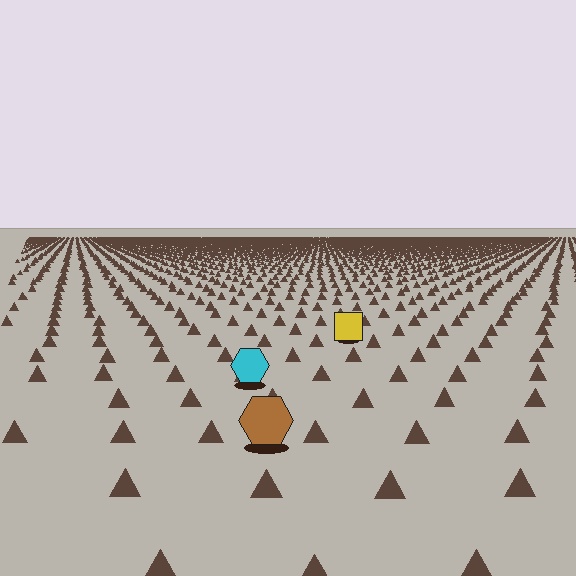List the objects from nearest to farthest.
From nearest to farthest: the brown hexagon, the cyan hexagon, the yellow square.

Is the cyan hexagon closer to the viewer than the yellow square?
Yes. The cyan hexagon is closer — you can tell from the texture gradient: the ground texture is coarser near it.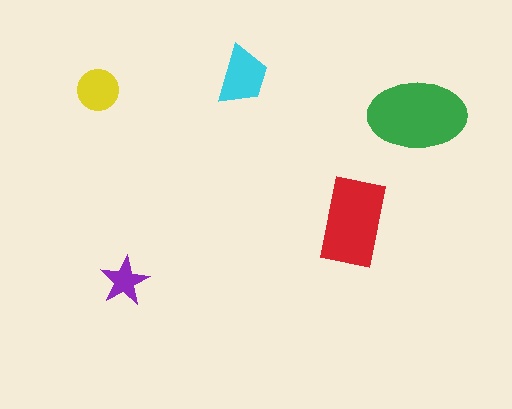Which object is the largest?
The green ellipse.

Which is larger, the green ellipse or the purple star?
The green ellipse.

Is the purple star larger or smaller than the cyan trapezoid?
Smaller.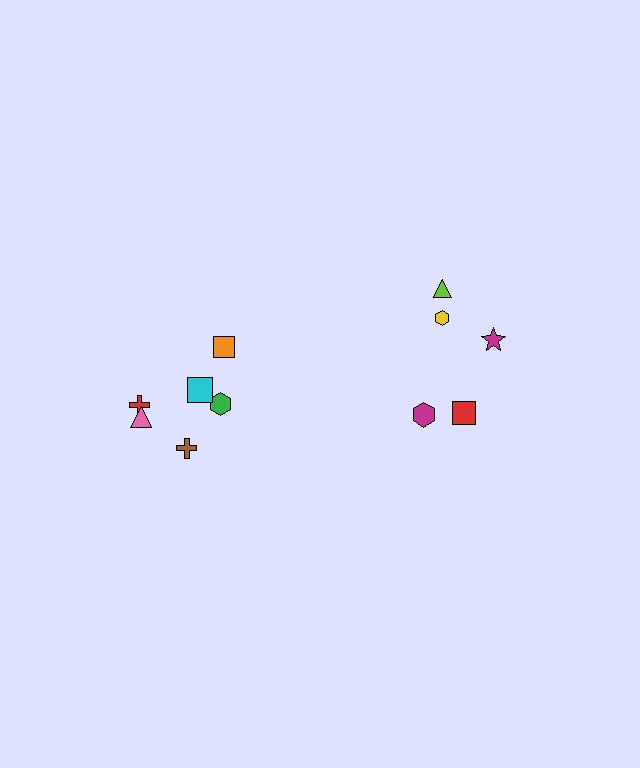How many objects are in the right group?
There are 5 objects.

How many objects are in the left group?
There are 7 objects.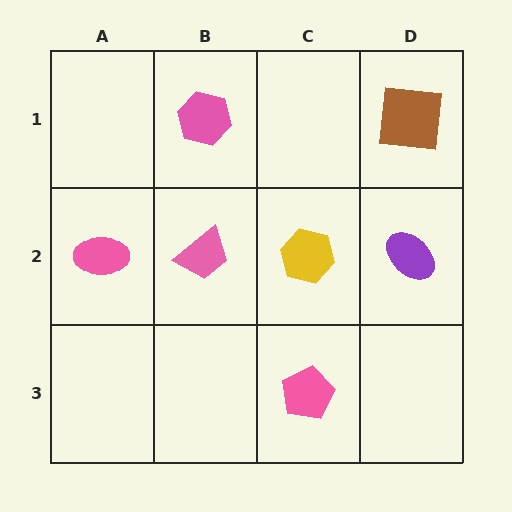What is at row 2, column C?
A yellow hexagon.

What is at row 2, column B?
A pink trapezoid.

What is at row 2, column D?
A purple ellipse.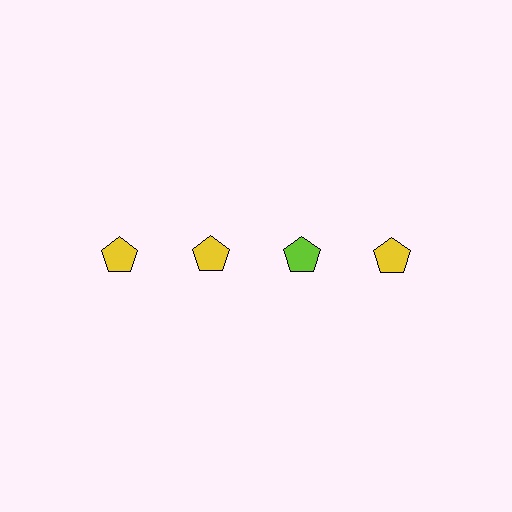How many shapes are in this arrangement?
There are 4 shapes arranged in a grid pattern.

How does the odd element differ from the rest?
It has a different color: lime instead of yellow.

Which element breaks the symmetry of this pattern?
The lime pentagon in the top row, center column breaks the symmetry. All other shapes are yellow pentagons.